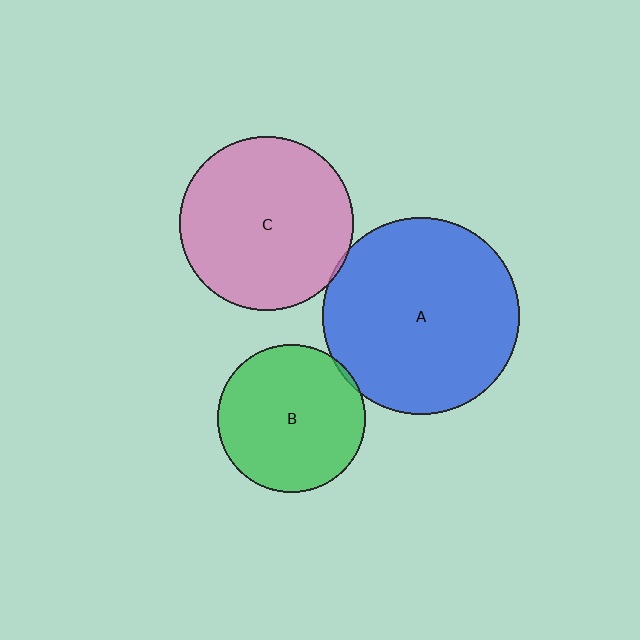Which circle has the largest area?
Circle A (blue).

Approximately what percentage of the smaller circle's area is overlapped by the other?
Approximately 5%.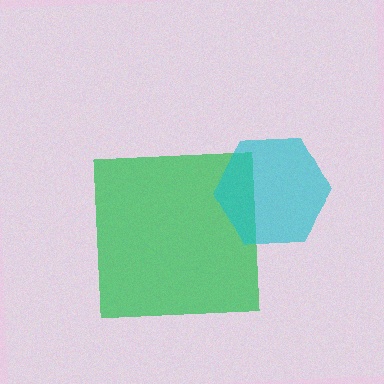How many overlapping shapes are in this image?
There are 2 overlapping shapes in the image.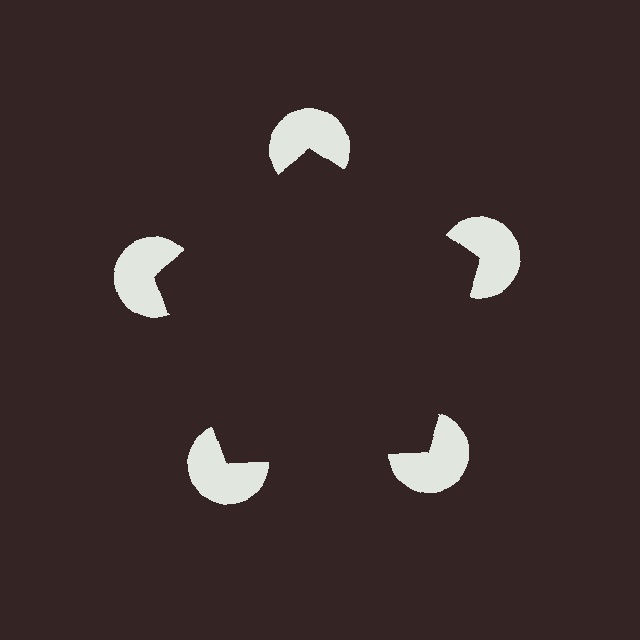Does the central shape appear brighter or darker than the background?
It typically appears slightly darker than the background, even though no actual brightness change is drawn.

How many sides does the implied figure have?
5 sides.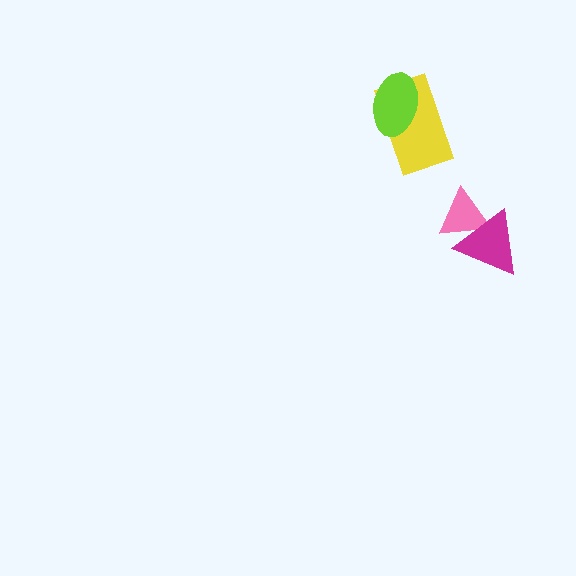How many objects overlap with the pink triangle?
1 object overlaps with the pink triangle.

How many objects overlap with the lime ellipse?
1 object overlaps with the lime ellipse.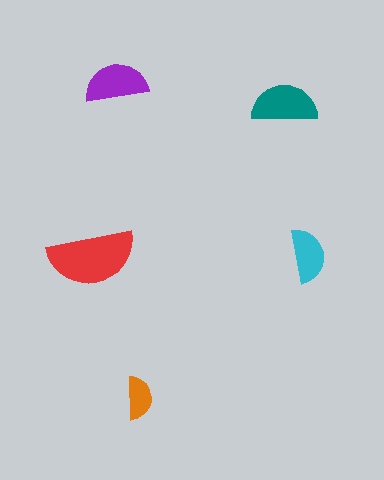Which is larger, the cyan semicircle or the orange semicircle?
The cyan one.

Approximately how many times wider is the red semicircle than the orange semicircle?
About 2 times wider.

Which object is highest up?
The purple semicircle is topmost.